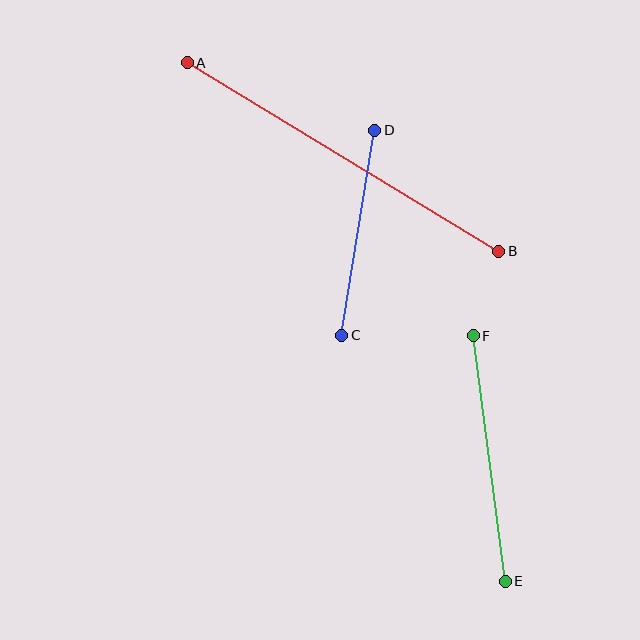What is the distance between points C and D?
The distance is approximately 208 pixels.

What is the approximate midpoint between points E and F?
The midpoint is at approximately (489, 459) pixels.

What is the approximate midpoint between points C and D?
The midpoint is at approximately (358, 233) pixels.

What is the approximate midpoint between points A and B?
The midpoint is at approximately (343, 157) pixels.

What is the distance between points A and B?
The distance is approximately 364 pixels.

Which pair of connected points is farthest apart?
Points A and B are farthest apart.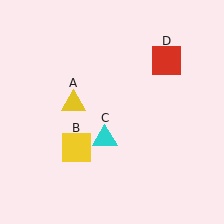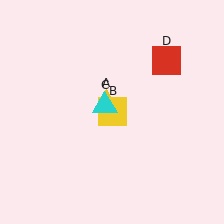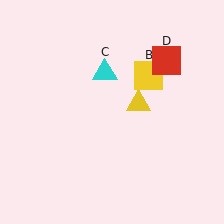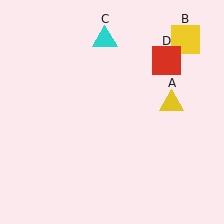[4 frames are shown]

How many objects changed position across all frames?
3 objects changed position: yellow triangle (object A), yellow square (object B), cyan triangle (object C).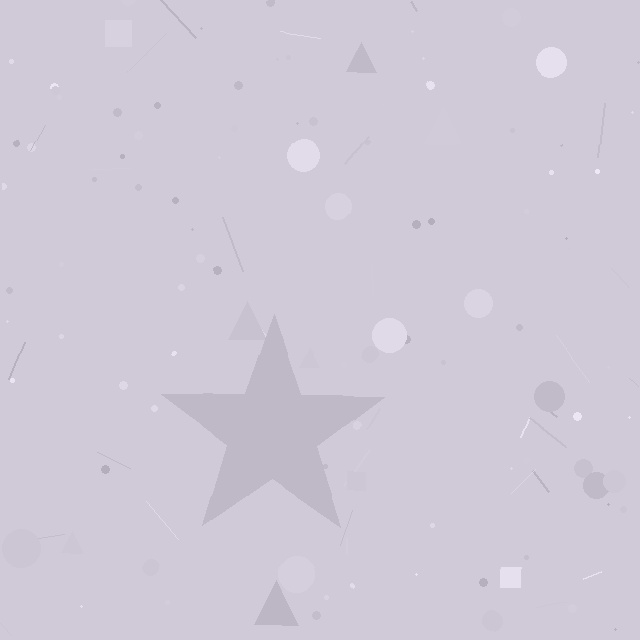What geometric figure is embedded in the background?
A star is embedded in the background.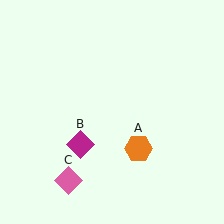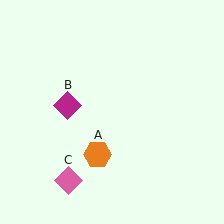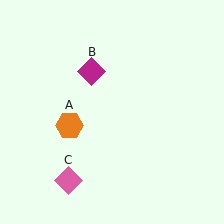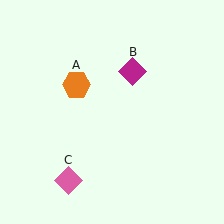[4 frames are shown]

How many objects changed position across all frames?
2 objects changed position: orange hexagon (object A), magenta diamond (object B).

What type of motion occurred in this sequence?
The orange hexagon (object A), magenta diamond (object B) rotated clockwise around the center of the scene.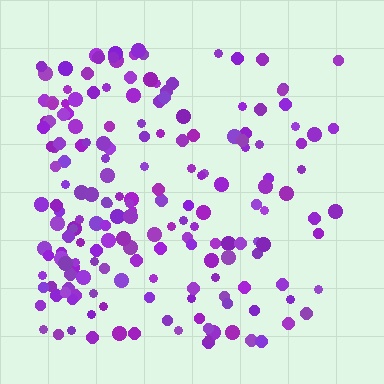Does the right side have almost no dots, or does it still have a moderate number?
Still a moderate number, just noticeably fewer than the left.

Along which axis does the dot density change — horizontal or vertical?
Horizontal.